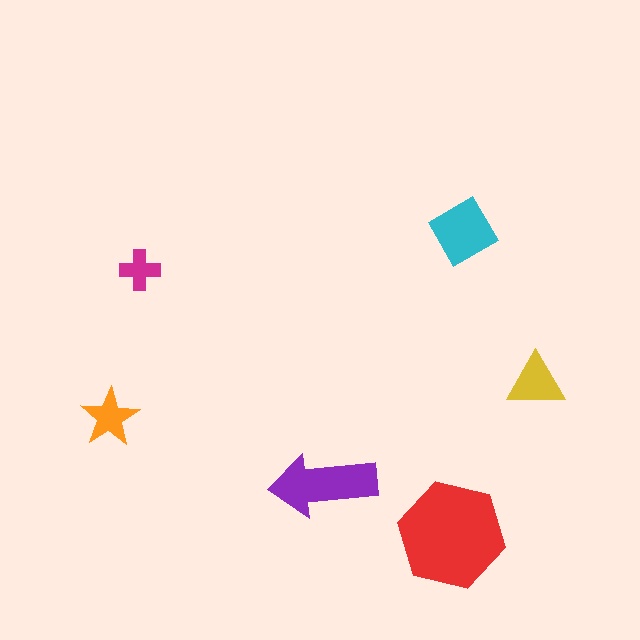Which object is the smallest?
The magenta cross.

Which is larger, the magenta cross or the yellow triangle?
The yellow triangle.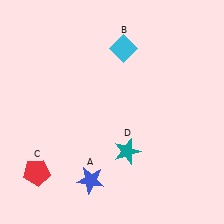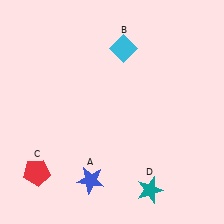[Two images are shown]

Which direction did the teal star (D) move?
The teal star (D) moved down.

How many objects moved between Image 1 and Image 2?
1 object moved between the two images.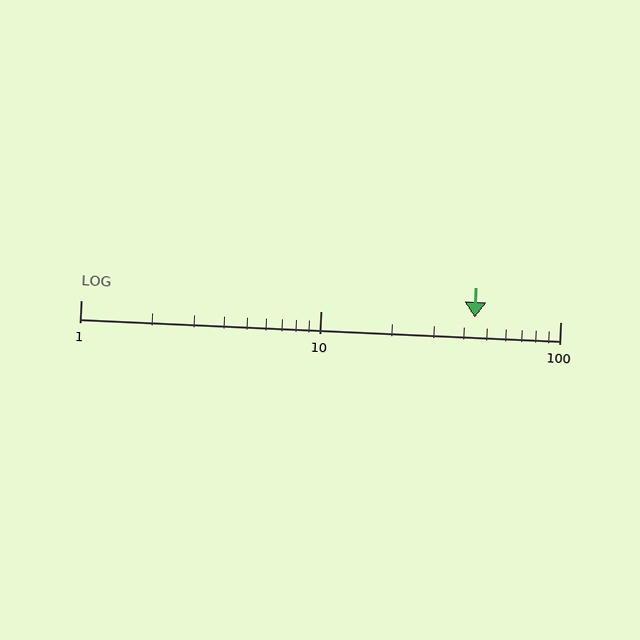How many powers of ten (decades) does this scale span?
The scale spans 2 decades, from 1 to 100.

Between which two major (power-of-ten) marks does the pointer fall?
The pointer is between 10 and 100.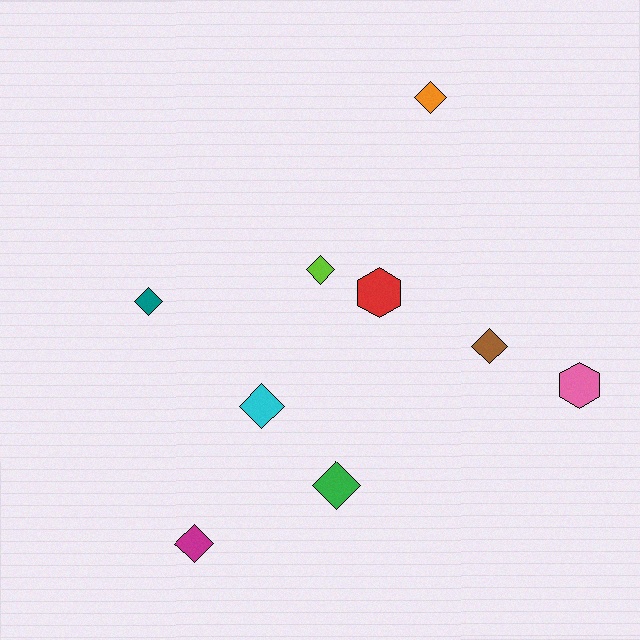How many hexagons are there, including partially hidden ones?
There are 2 hexagons.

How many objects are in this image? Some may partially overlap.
There are 9 objects.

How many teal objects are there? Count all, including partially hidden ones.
There is 1 teal object.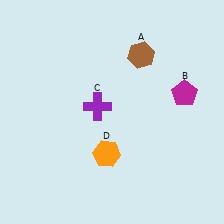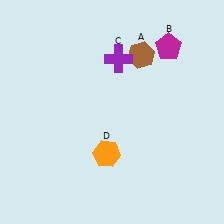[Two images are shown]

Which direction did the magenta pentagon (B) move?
The magenta pentagon (B) moved up.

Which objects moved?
The objects that moved are: the magenta pentagon (B), the purple cross (C).